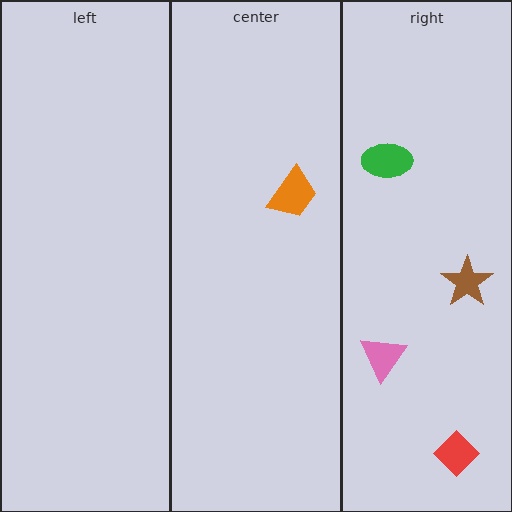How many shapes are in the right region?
4.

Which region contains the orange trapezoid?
The center region.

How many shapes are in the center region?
1.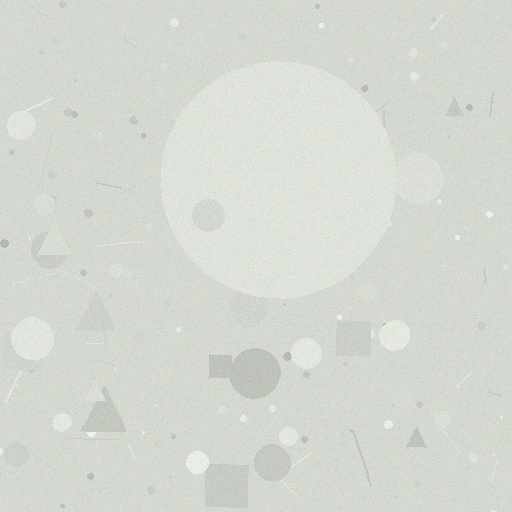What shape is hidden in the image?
A circle is hidden in the image.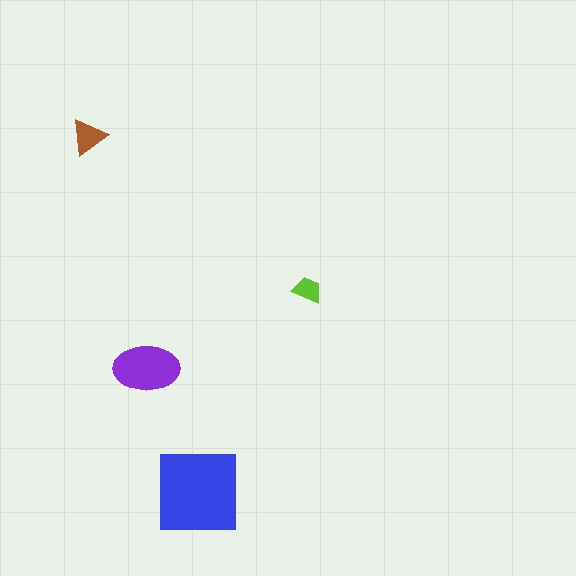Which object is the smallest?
The lime trapezoid.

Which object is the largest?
The blue square.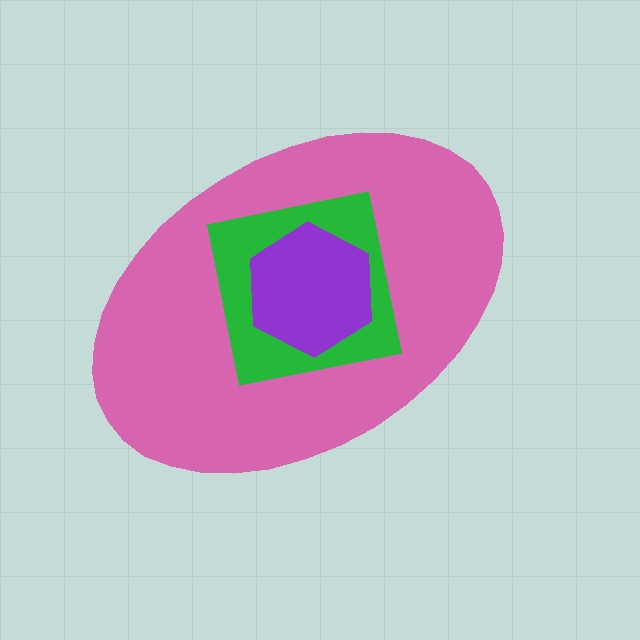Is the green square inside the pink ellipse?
Yes.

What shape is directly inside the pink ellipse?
The green square.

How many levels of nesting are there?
3.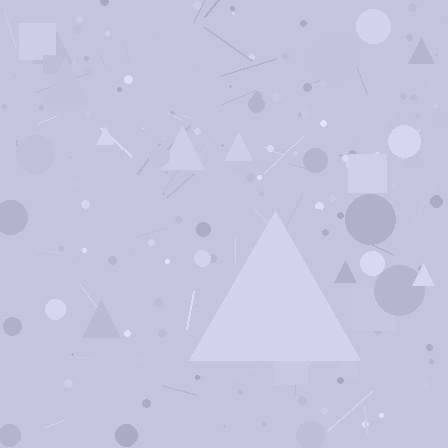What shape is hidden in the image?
A triangle is hidden in the image.